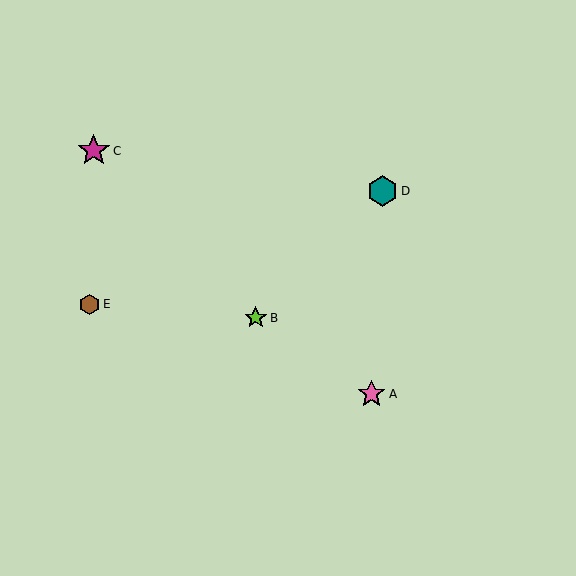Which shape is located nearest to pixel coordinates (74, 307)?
The brown hexagon (labeled E) at (89, 304) is nearest to that location.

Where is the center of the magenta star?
The center of the magenta star is at (94, 151).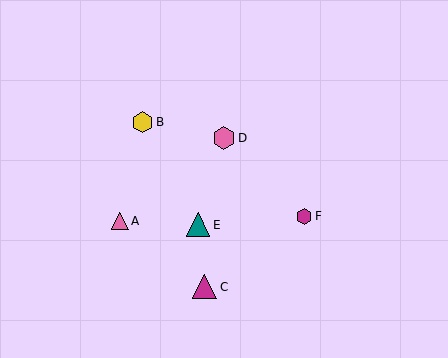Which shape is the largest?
The magenta triangle (labeled C) is the largest.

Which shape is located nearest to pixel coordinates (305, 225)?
The magenta hexagon (labeled F) at (304, 216) is nearest to that location.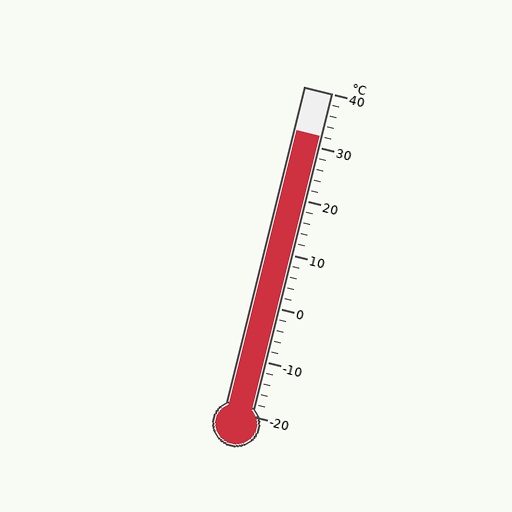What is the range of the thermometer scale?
The thermometer scale ranges from -20°C to 40°C.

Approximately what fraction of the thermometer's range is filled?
The thermometer is filled to approximately 85% of its range.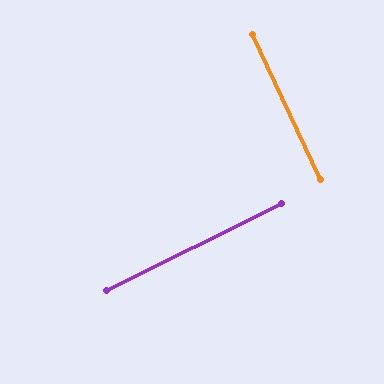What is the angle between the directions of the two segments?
Approximately 89 degrees.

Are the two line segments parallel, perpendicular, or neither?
Perpendicular — they meet at approximately 89°.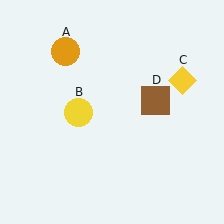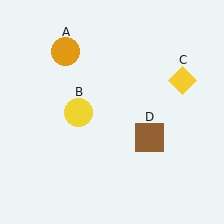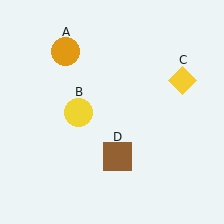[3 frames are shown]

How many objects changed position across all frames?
1 object changed position: brown square (object D).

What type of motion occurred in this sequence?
The brown square (object D) rotated clockwise around the center of the scene.